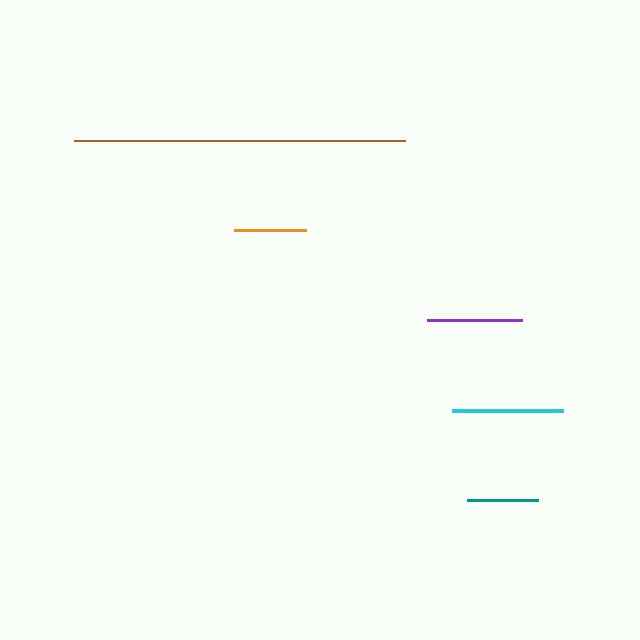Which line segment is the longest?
The brown line is the longest at approximately 332 pixels.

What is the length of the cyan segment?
The cyan segment is approximately 111 pixels long.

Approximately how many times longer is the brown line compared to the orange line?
The brown line is approximately 4.6 times the length of the orange line.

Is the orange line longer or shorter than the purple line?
The purple line is longer than the orange line.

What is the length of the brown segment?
The brown segment is approximately 332 pixels long.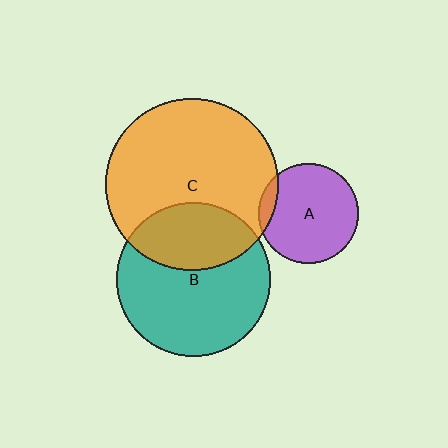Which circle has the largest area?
Circle C (orange).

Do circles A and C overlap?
Yes.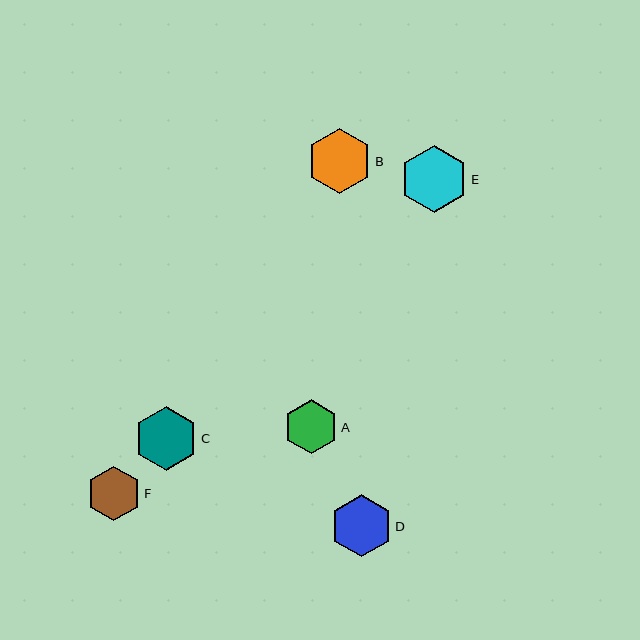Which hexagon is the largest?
Hexagon E is the largest with a size of approximately 67 pixels.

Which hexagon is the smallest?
Hexagon A is the smallest with a size of approximately 54 pixels.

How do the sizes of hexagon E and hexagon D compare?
Hexagon E and hexagon D are approximately the same size.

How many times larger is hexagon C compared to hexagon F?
Hexagon C is approximately 1.2 times the size of hexagon F.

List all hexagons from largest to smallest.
From largest to smallest: E, B, C, D, F, A.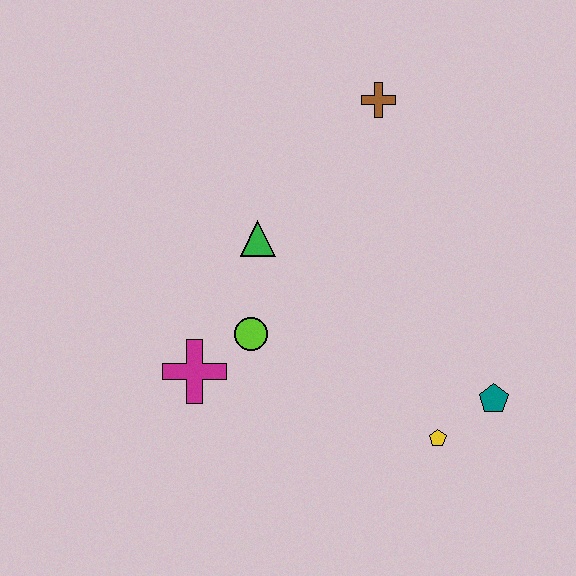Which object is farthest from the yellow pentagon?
The brown cross is farthest from the yellow pentagon.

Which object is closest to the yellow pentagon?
The teal pentagon is closest to the yellow pentagon.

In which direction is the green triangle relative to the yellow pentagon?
The green triangle is above the yellow pentagon.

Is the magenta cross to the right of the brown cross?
No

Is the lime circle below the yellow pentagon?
No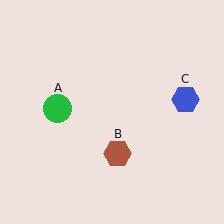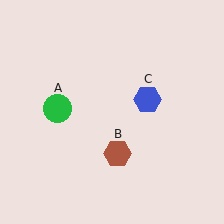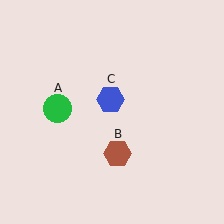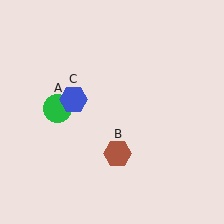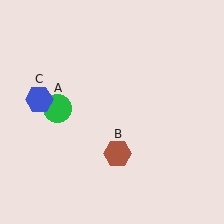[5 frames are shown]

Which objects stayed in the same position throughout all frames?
Green circle (object A) and brown hexagon (object B) remained stationary.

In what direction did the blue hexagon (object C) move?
The blue hexagon (object C) moved left.